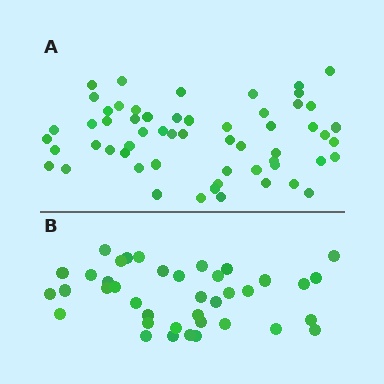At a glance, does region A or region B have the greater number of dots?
Region A (the top region) has more dots.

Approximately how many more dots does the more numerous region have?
Region A has approximately 20 more dots than region B.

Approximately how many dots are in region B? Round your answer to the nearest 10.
About 40 dots. (The exact count is 39, which rounds to 40.)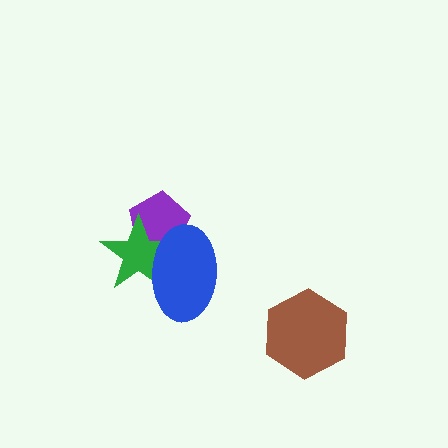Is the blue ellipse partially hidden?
No, no other shape covers it.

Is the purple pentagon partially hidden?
Yes, it is partially covered by another shape.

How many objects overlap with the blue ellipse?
2 objects overlap with the blue ellipse.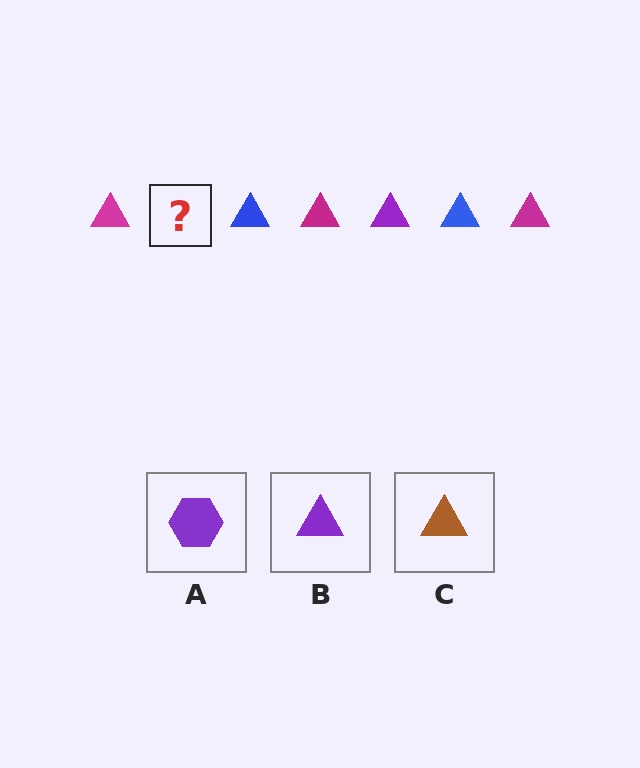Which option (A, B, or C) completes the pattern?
B.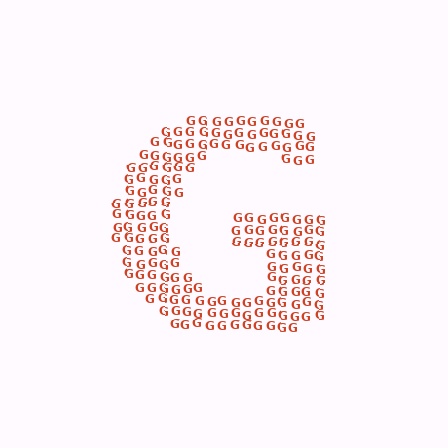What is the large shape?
The large shape is the letter G.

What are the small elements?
The small elements are letter G's.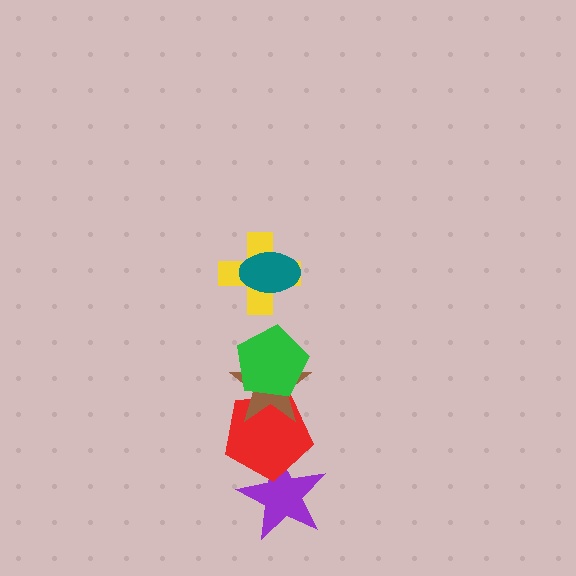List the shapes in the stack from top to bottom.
From top to bottom: the teal ellipse, the yellow cross, the green pentagon, the brown star, the red pentagon, the purple star.